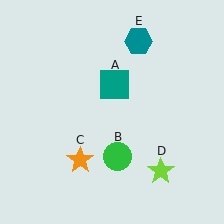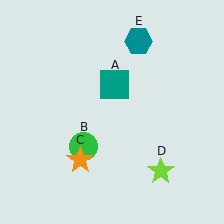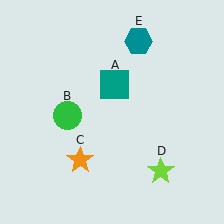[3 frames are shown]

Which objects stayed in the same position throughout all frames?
Teal square (object A) and orange star (object C) and lime star (object D) and teal hexagon (object E) remained stationary.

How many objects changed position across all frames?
1 object changed position: green circle (object B).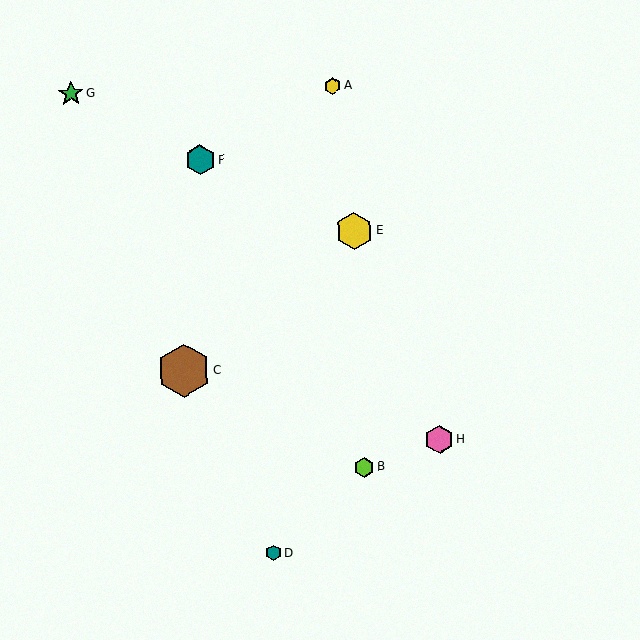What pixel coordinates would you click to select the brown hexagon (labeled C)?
Click at (184, 371) to select the brown hexagon C.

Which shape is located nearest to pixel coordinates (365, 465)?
The lime hexagon (labeled B) at (364, 467) is nearest to that location.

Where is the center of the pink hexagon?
The center of the pink hexagon is at (439, 439).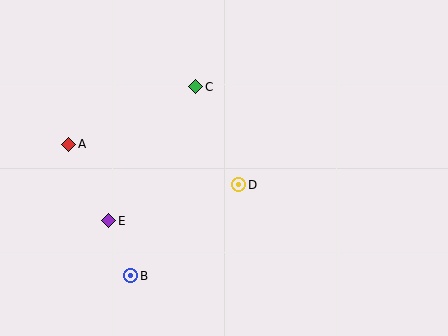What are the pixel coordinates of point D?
Point D is at (239, 185).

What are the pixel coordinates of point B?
Point B is at (131, 276).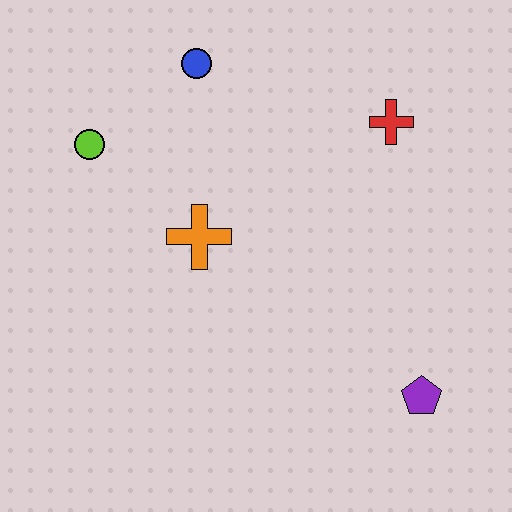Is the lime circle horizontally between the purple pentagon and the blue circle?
No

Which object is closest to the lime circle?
The blue circle is closest to the lime circle.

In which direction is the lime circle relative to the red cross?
The lime circle is to the left of the red cross.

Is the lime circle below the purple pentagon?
No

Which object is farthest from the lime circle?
The purple pentagon is farthest from the lime circle.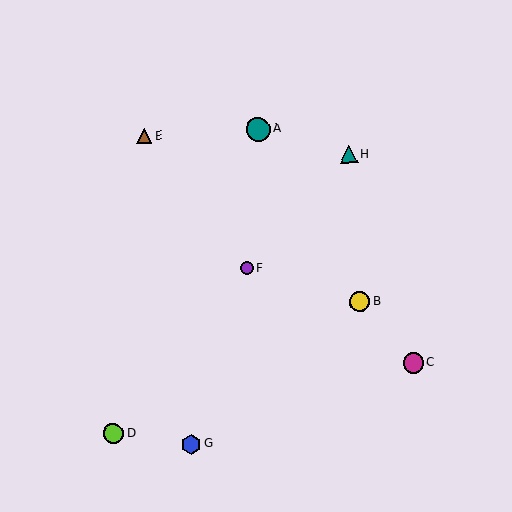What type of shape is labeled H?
Shape H is a teal triangle.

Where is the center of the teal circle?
The center of the teal circle is at (258, 129).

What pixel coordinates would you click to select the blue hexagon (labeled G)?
Click at (191, 444) to select the blue hexagon G.